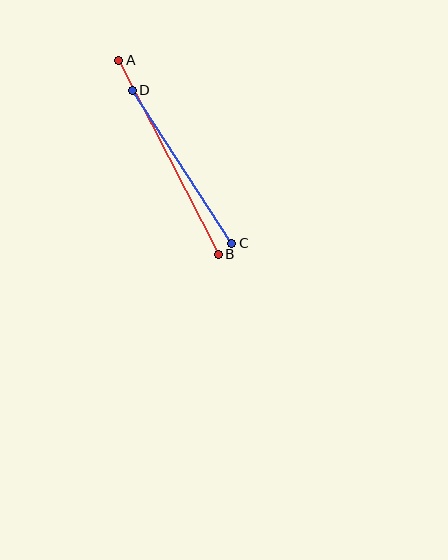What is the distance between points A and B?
The distance is approximately 218 pixels.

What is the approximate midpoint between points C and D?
The midpoint is at approximately (182, 167) pixels.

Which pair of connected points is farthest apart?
Points A and B are farthest apart.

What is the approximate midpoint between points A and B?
The midpoint is at approximately (168, 157) pixels.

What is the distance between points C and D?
The distance is approximately 182 pixels.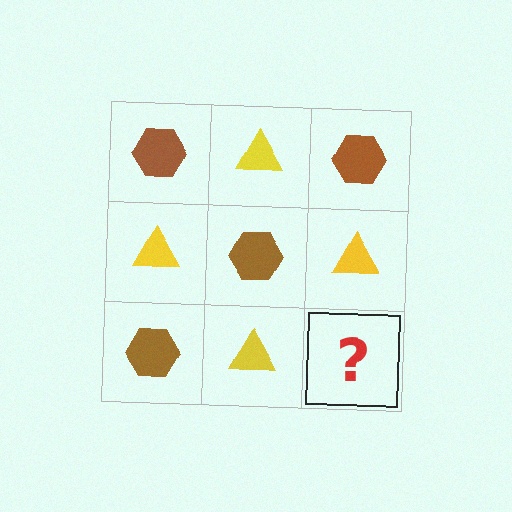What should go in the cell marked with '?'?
The missing cell should contain a brown hexagon.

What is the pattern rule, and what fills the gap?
The rule is that it alternates brown hexagon and yellow triangle in a checkerboard pattern. The gap should be filled with a brown hexagon.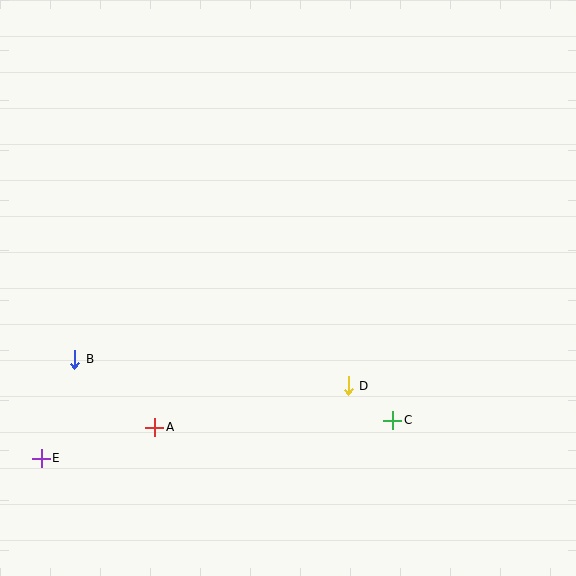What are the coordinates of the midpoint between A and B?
The midpoint between A and B is at (115, 393).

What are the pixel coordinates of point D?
Point D is at (348, 386).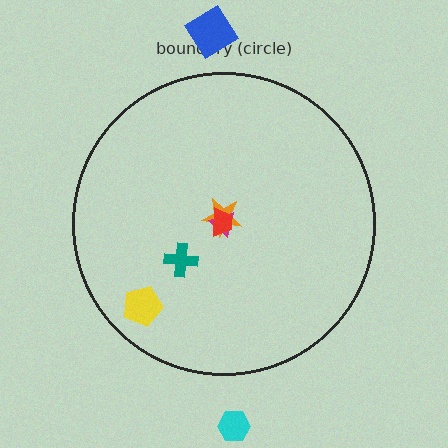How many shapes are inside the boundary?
5 inside, 2 outside.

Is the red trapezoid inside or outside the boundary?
Inside.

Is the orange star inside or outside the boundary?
Inside.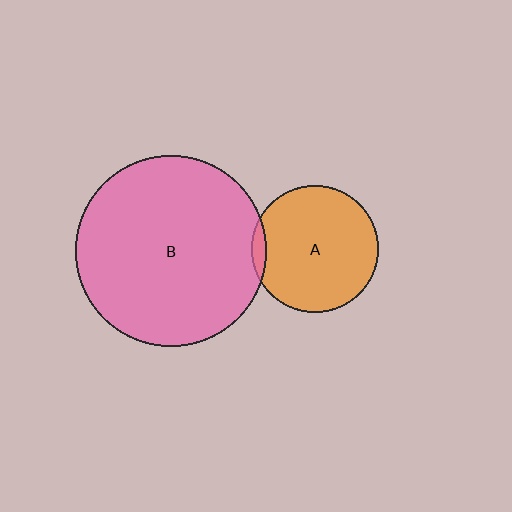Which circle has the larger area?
Circle B (pink).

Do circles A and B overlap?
Yes.